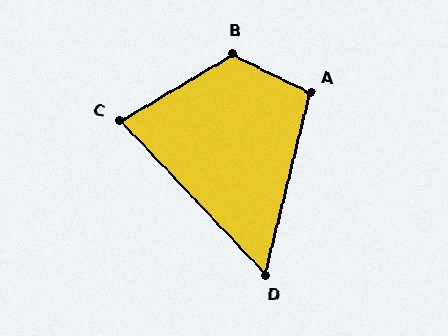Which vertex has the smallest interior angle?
D, at approximately 57 degrees.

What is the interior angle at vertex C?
Approximately 77 degrees (acute).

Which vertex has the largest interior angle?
B, at approximately 123 degrees.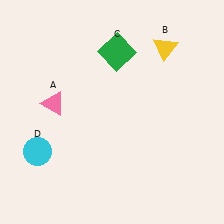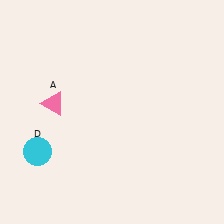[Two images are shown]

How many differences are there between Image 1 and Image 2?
There are 2 differences between the two images.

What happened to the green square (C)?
The green square (C) was removed in Image 2. It was in the top-right area of Image 1.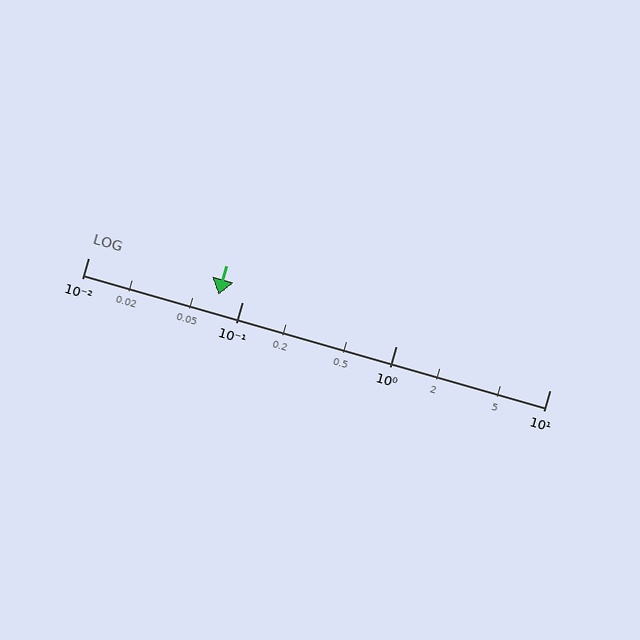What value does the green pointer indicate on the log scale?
The pointer indicates approximately 0.07.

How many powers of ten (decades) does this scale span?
The scale spans 3 decades, from 0.01 to 10.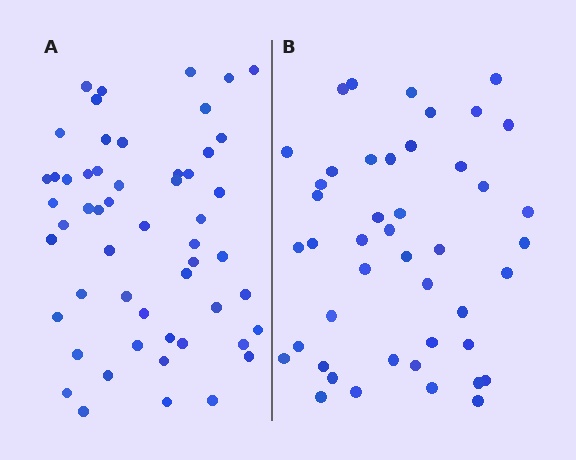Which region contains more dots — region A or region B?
Region A (the left region) has more dots.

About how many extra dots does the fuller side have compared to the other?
Region A has roughly 8 or so more dots than region B.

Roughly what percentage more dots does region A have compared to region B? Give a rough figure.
About 20% more.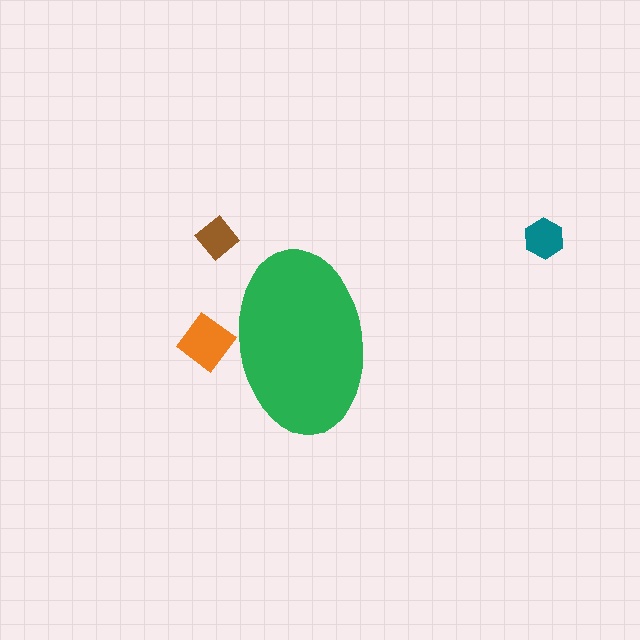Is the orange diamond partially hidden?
Yes, the orange diamond is partially hidden behind the green ellipse.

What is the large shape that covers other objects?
A green ellipse.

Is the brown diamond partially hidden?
No, the brown diamond is fully visible.